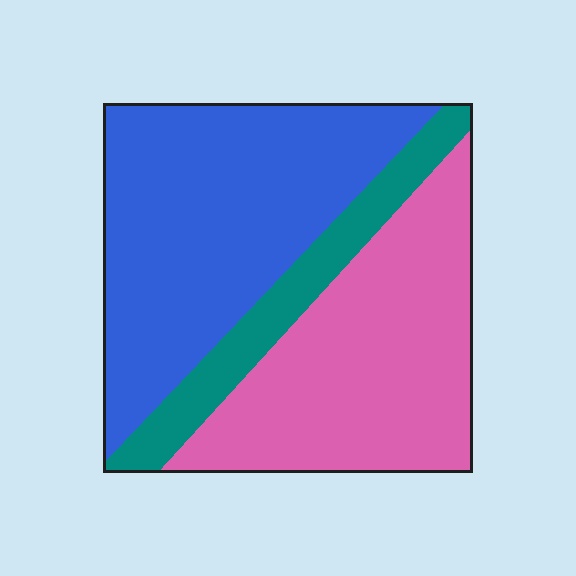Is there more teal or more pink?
Pink.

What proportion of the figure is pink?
Pink takes up between a third and a half of the figure.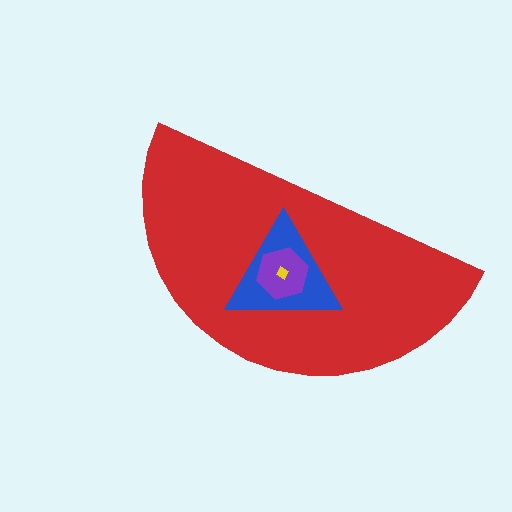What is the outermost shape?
The red semicircle.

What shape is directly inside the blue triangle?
The purple hexagon.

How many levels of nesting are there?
4.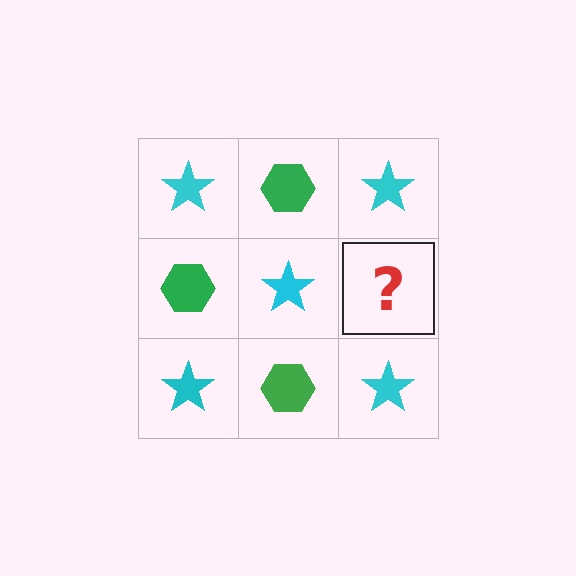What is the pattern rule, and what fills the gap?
The rule is that it alternates cyan star and green hexagon in a checkerboard pattern. The gap should be filled with a green hexagon.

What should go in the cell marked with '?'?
The missing cell should contain a green hexagon.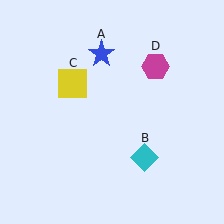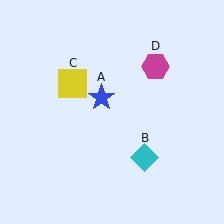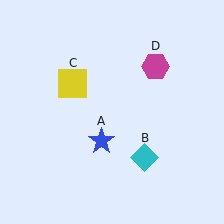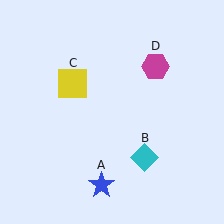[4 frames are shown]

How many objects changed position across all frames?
1 object changed position: blue star (object A).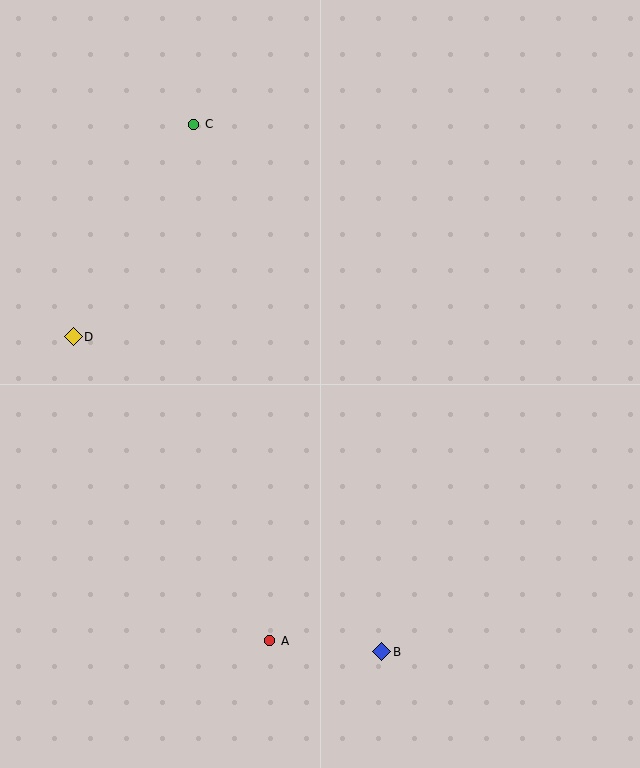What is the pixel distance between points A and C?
The distance between A and C is 522 pixels.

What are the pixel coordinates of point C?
Point C is at (194, 124).